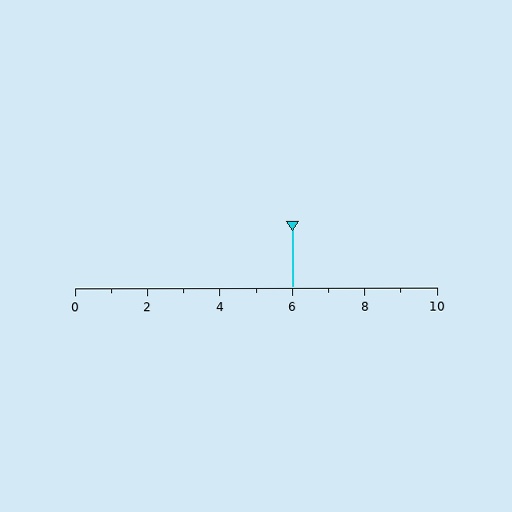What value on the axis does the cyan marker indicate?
The marker indicates approximately 6.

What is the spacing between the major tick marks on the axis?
The major ticks are spaced 2 apart.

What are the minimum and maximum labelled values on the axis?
The axis runs from 0 to 10.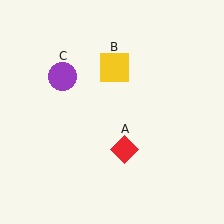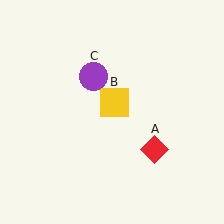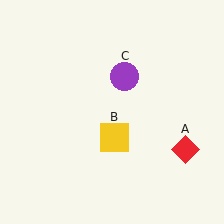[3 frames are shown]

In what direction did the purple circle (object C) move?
The purple circle (object C) moved right.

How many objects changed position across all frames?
3 objects changed position: red diamond (object A), yellow square (object B), purple circle (object C).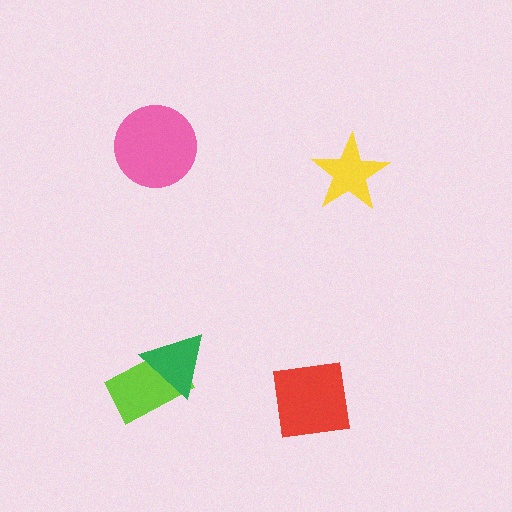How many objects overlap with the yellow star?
0 objects overlap with the yellow star.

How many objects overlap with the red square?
0 objects overlap with the red square.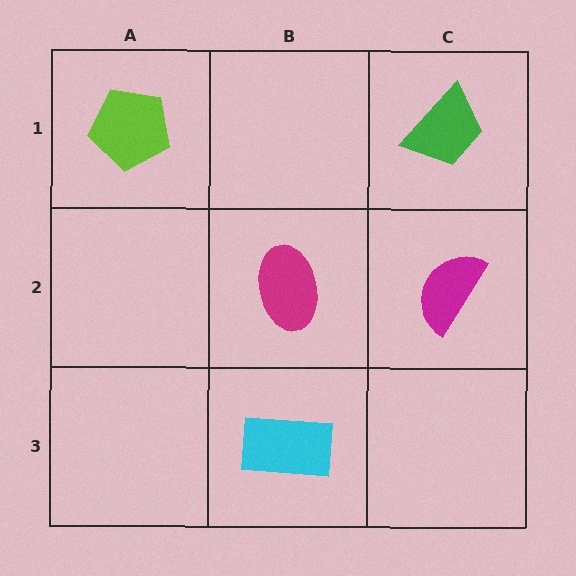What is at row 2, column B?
A magenta ellipse.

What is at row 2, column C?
A magenta semicircle.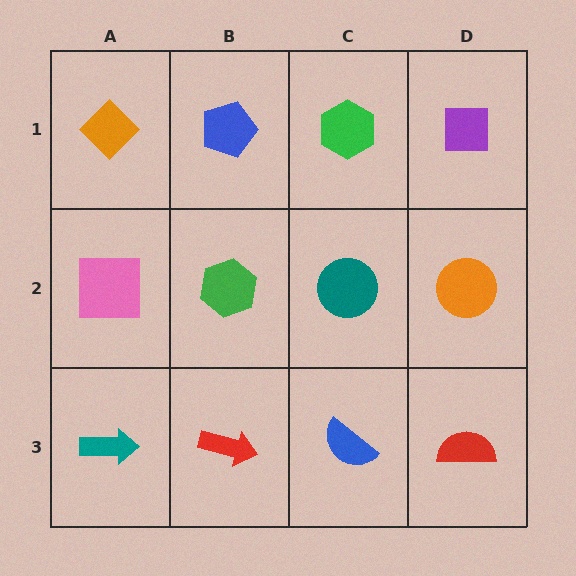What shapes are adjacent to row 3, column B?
A green hexagon (row 2, column B), a teal arrow (row 3, column A), a blue semicircle (row 3, column C).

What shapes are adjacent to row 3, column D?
An orange circle (row 2, column D), a blue semicircle (row 3, column C).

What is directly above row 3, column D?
An orange circle.